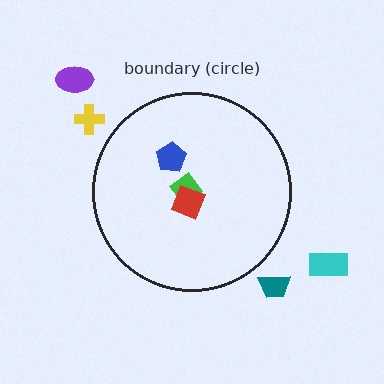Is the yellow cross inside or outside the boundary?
Outside.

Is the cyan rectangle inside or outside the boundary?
Outside.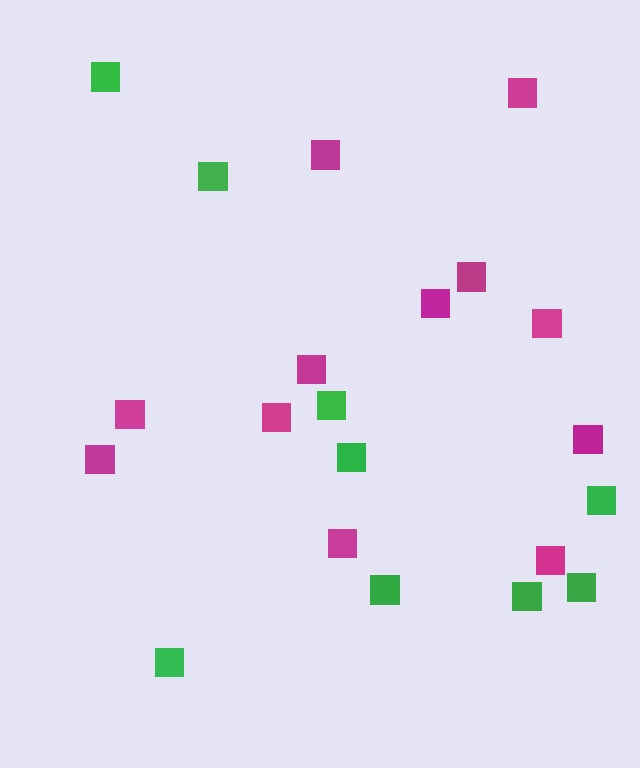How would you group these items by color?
There are 2 groups: one group of magenta squares (12) and one group of green squares (9).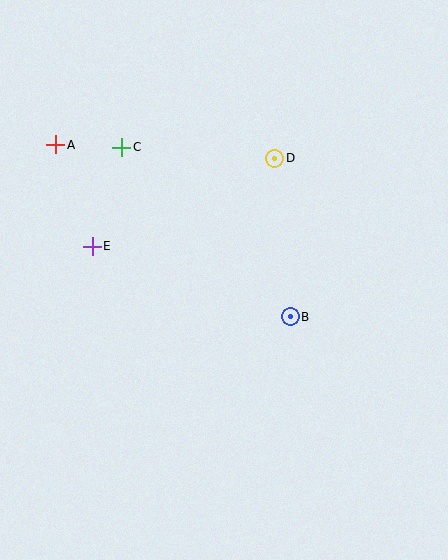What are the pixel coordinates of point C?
Point C is at (122, 147).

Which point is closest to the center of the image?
Point B at (290, 317) is closest to the center.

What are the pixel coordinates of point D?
Point D is at (275, 158).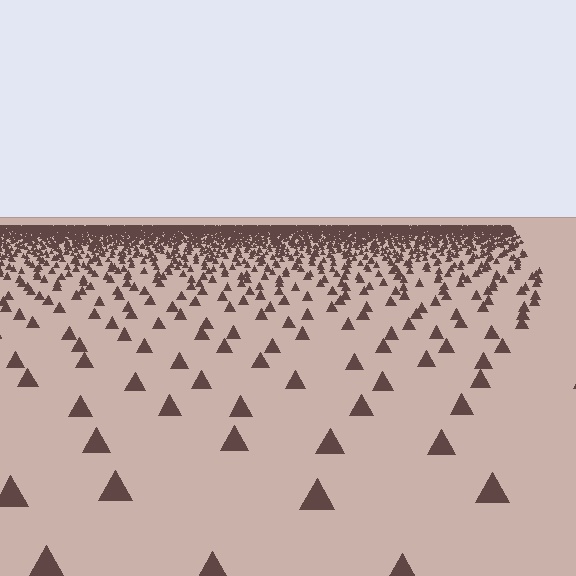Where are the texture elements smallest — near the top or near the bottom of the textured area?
Near the top.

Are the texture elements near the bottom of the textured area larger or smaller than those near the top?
Larger. Near the bottom, elements are closer to the viewer and appear at a bigger on-screen size.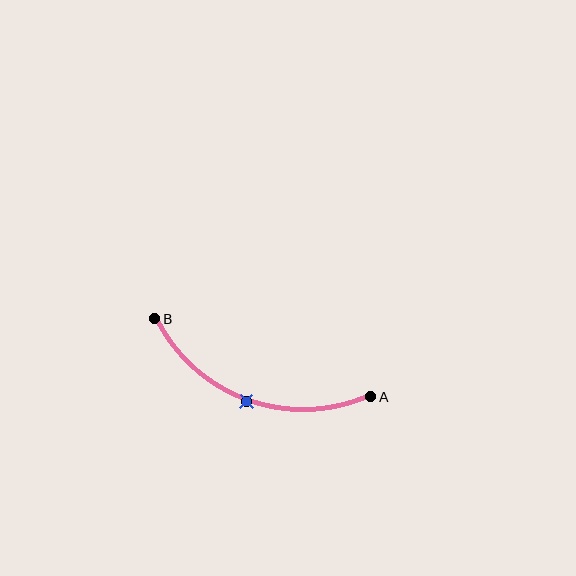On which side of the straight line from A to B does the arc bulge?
The arc bulges below the straight line connecting A and B.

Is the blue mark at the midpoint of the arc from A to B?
Yes. The blue mark lies on the arc at equal arc-length from both A and B — it is the arc midpoint.